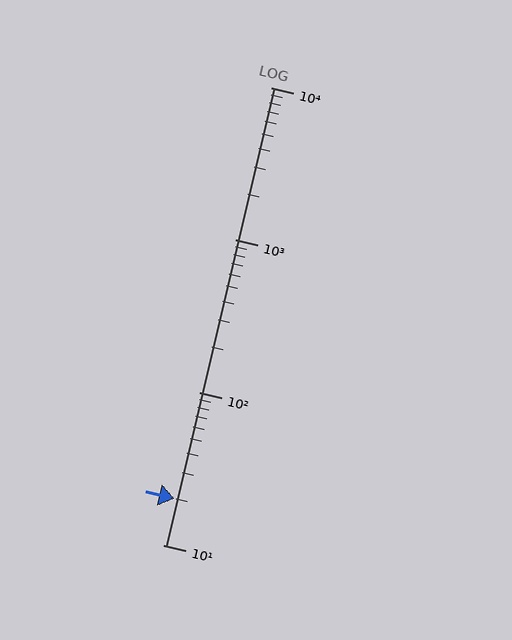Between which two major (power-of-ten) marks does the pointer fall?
The pointer is between 10 and 100.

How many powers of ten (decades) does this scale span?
The scale spans 3 decades, from 10 to 10000.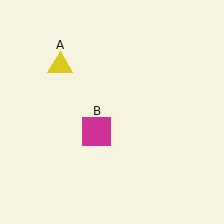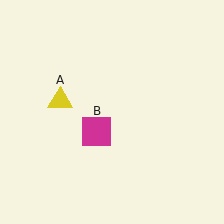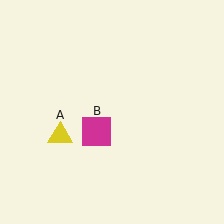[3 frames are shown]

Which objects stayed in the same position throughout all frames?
Magenta square (object B) remained stationary.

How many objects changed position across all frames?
1 object changed position: yellow triangle (object A).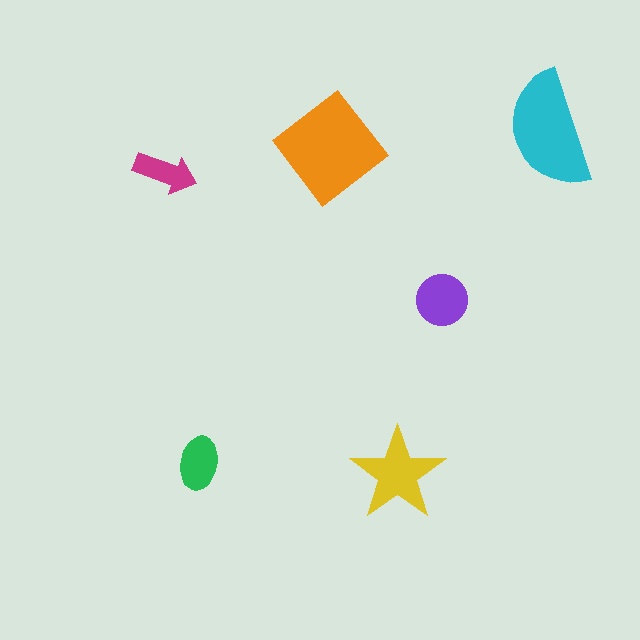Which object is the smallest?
The magenta arrow.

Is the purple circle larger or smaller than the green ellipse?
Larger.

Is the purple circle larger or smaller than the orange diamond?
Smaller.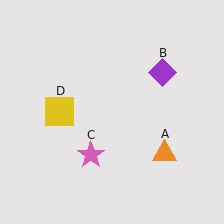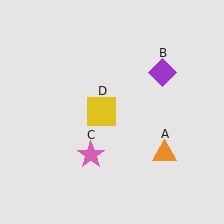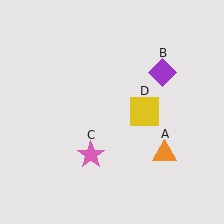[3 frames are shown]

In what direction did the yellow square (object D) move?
The yellow square (object D) moved right.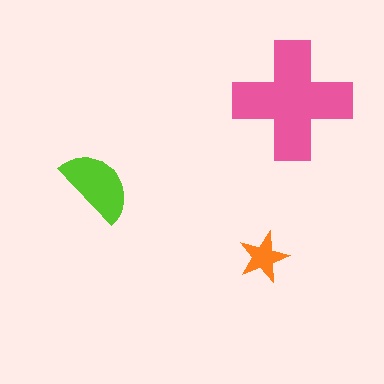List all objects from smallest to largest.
The orange star, the lime semicircle, the pink cross.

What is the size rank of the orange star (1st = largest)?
3rd.